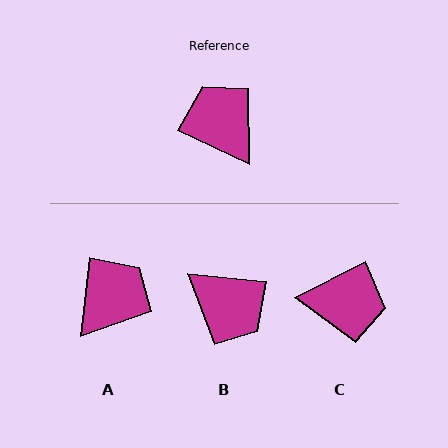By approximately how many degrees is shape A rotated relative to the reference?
Approximately 71 degrees clockwise.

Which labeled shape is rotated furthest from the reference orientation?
B, about 160 degrees away.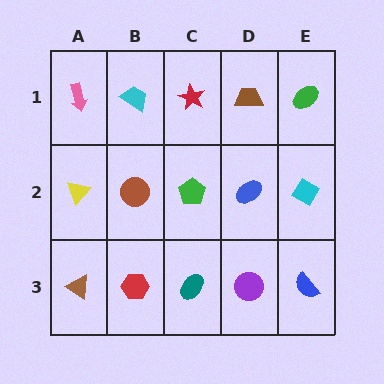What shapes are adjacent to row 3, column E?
A cyan diamond (row 2, column E), a purple circle (row 3, column D).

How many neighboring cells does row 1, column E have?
2.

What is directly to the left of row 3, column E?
A purple circle.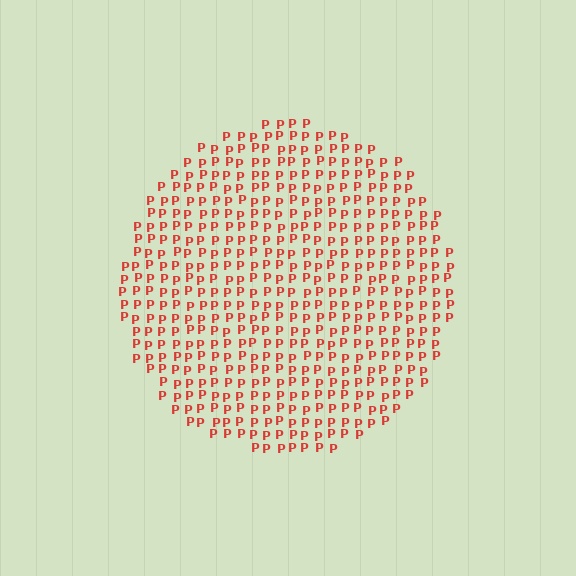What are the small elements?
The small elements are letter P's.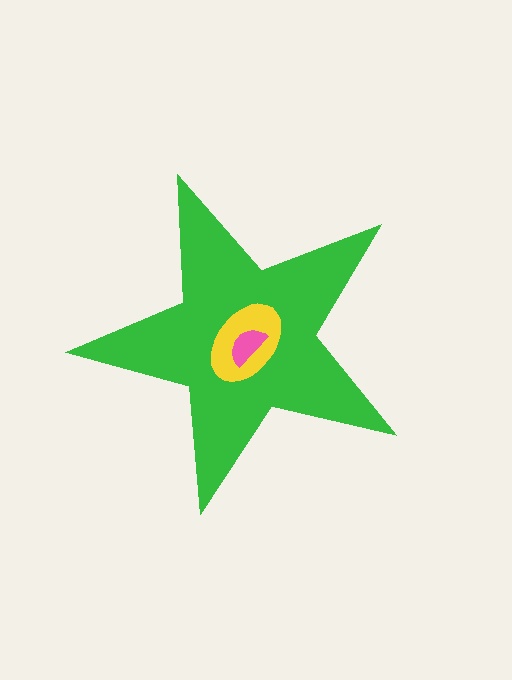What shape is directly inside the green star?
The yellow ellipse.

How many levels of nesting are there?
3.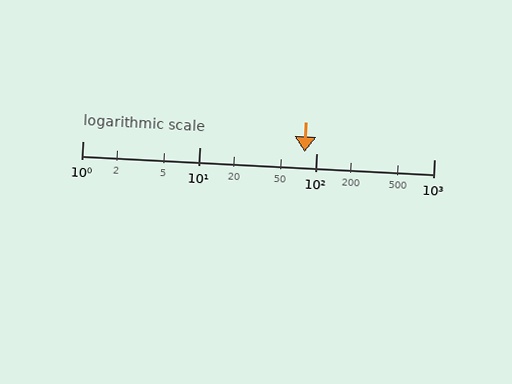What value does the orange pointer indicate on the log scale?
The pointer indicates approximately 78.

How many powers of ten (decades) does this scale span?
The scale spans 3 decades, from 1 to 1000.